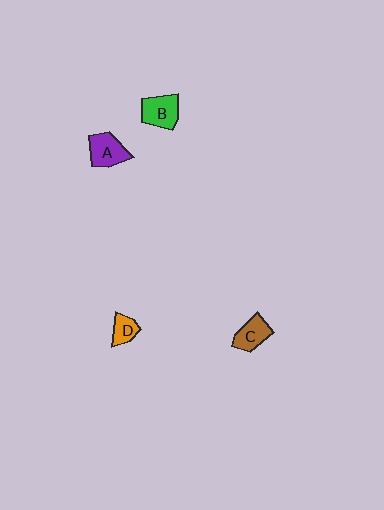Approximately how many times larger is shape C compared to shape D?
Approximately 1.5 times.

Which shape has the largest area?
Shape B (green).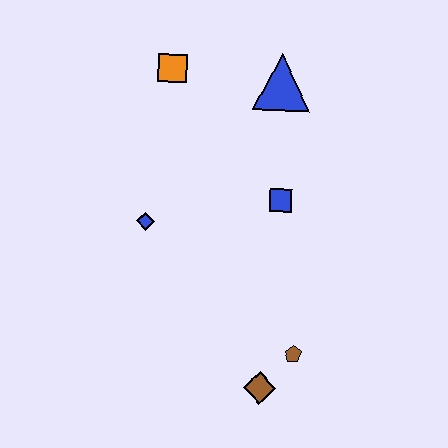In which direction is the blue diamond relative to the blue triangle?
The blue diamond is below the blue triangle.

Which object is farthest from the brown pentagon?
The orange square is farthest from the brown pentagon.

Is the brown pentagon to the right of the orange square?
Yes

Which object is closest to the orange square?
The blue triangle is closest to the orange square.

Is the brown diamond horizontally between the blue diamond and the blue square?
Yes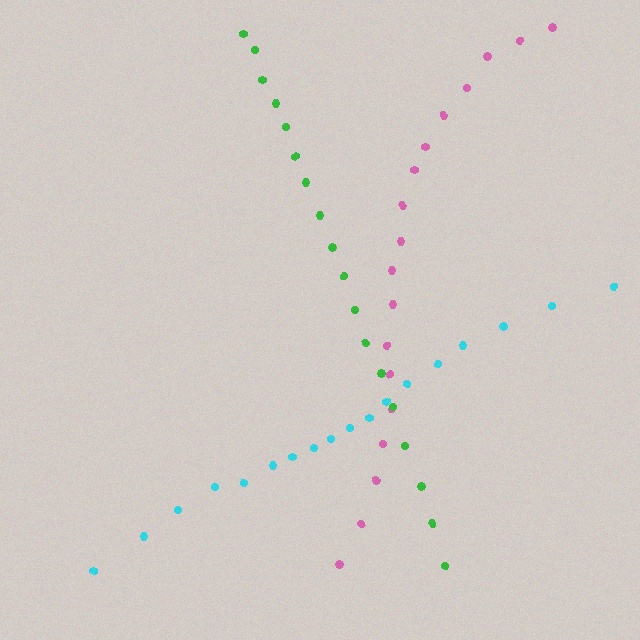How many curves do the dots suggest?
There are 3 distinct paths.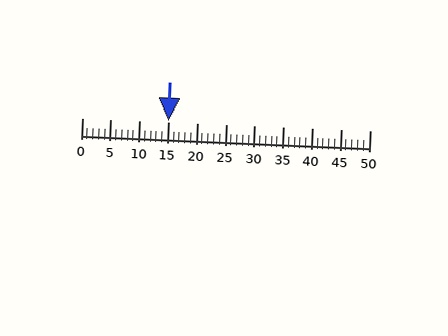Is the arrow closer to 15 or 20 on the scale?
The arrow is closer to 15.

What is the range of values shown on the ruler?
The ruler shows values from 0 to 50.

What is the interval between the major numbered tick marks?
The major tick marks are spaced 5 units apart.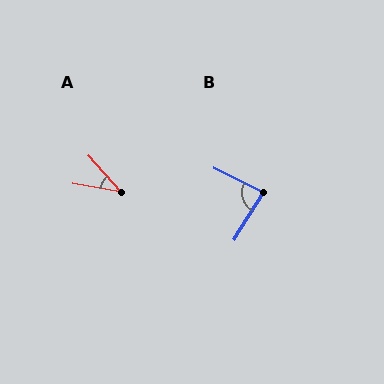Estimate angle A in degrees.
Approximately 39 degrees.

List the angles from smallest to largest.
A (39°), B (84°).